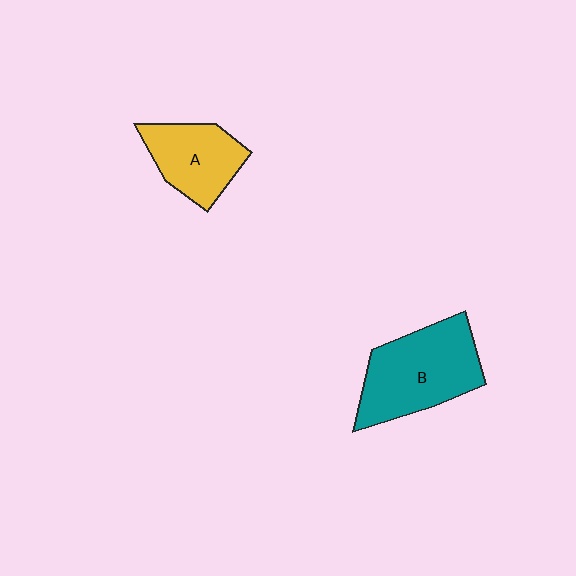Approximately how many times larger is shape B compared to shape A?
Approximately 1.5 times.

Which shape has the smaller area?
Shape A (yellow).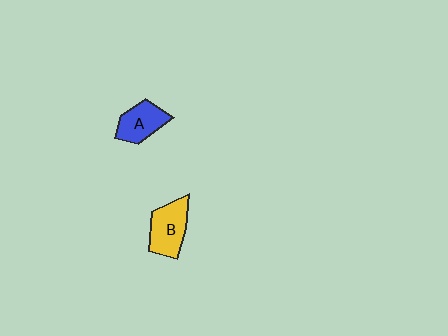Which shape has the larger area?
Shape B (yellow).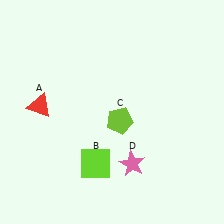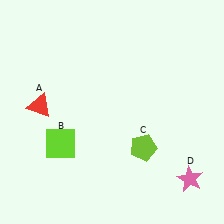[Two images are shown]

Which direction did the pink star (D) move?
The pink star (D) moved right.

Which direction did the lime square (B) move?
The lime square (B) moved left.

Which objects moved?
The objects that moved are: the lime square (B), the lime pentagon (C), the pink star (D).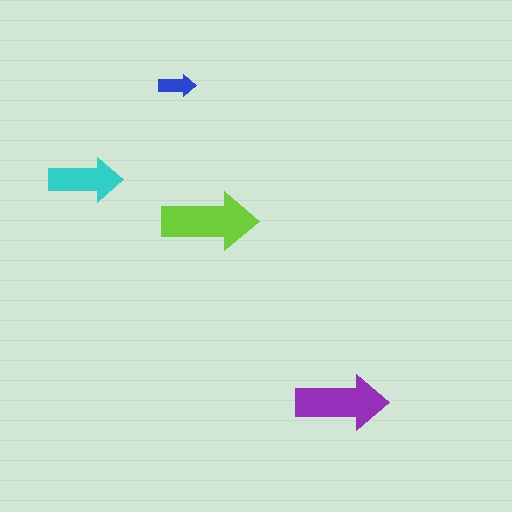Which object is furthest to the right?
The purple arrow is rightmost.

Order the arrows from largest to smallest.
the lime one, the purple one, the cyan one, the blue one.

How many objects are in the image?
There are 4 objects in the image.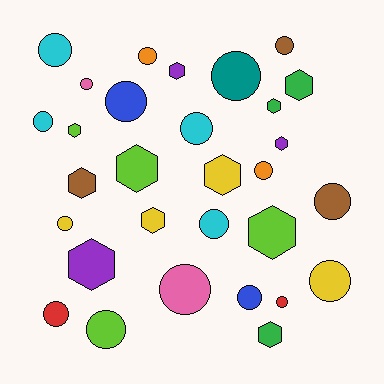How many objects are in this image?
There are 30 objects.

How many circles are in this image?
There are 18 circles.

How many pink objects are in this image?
There are 2 pink objects.